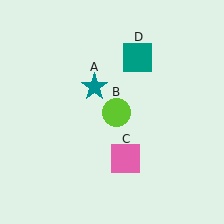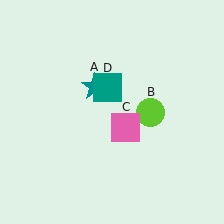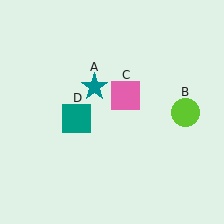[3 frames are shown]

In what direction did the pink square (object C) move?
The pink square (object C) moved up.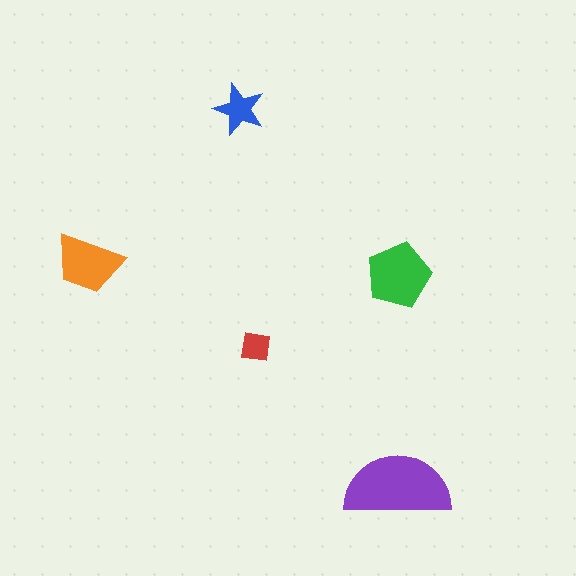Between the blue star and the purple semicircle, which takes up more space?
The purple semicircle.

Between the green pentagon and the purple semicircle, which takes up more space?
The purple semicircle.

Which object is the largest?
The purple semicircle.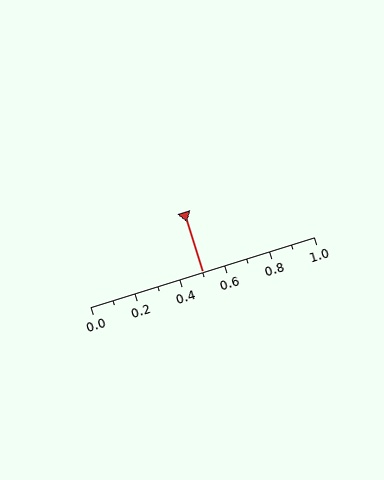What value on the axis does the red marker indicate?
The marker indicates approximately 0.5.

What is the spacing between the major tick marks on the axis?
The major ticks are spaced 0.2 apart.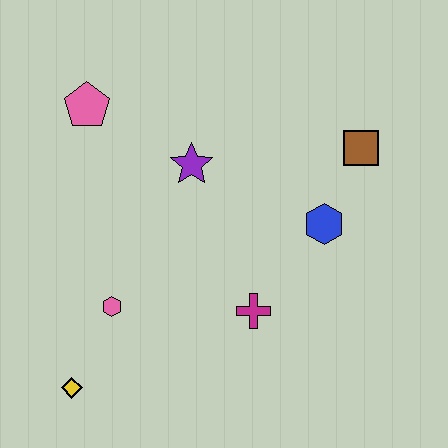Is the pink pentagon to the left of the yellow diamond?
No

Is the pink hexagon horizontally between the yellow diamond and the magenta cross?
Yes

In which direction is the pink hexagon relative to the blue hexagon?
The pink hexagon is to the left of the blue hexagon.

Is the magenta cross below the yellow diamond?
No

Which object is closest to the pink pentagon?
The purple star is closest to the pink pentagon.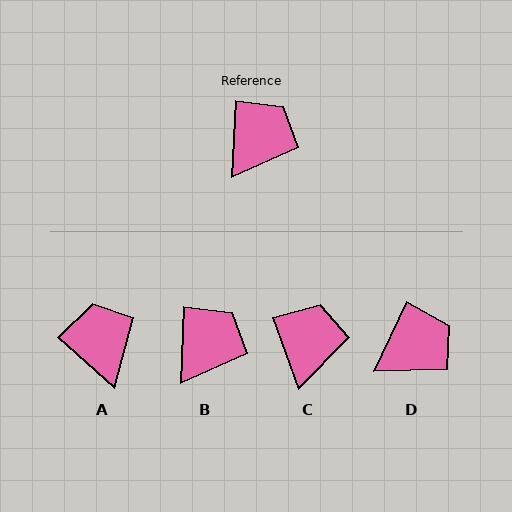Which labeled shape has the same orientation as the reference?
B.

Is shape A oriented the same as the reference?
No, it is off by about 51 degrees.